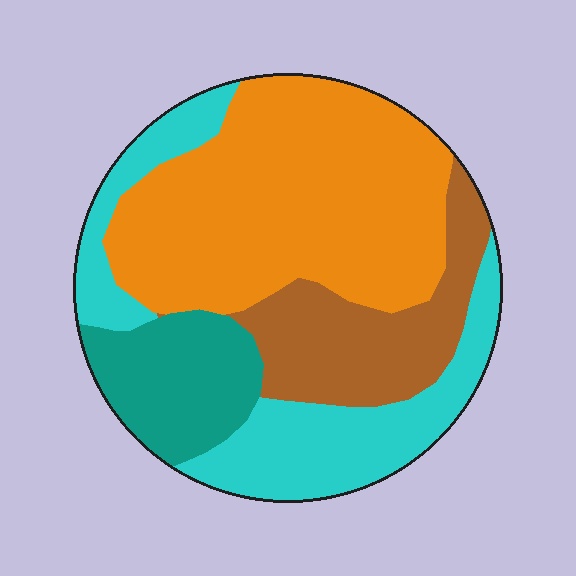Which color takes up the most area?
Orange, at roughly 45%.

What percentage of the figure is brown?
Brown takes up about one sixth (1/6) of the figure.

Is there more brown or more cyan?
Cyan.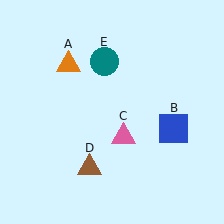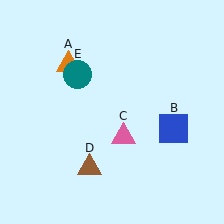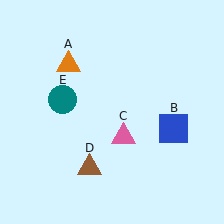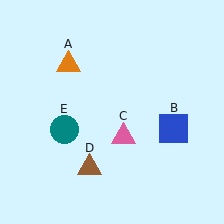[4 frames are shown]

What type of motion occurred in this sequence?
The teal circle (object E) rotated counterclockwise around the center of the scene.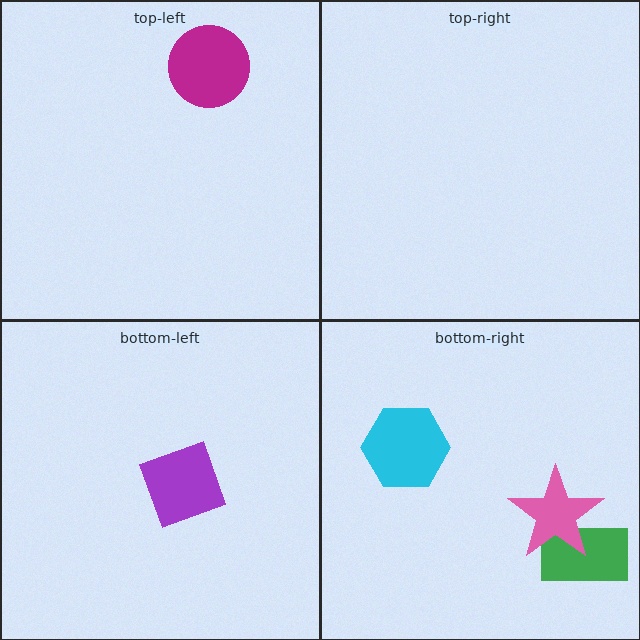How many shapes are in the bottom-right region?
3.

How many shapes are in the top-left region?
1.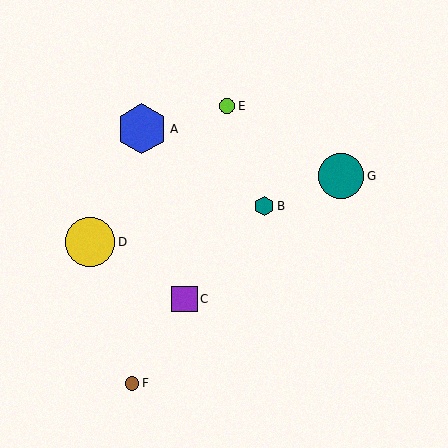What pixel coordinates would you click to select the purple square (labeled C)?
Click at (185, 299) to select the purple square C.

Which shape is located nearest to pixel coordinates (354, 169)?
The teal circle (labeled G) at (341, 176) is nearest to that location.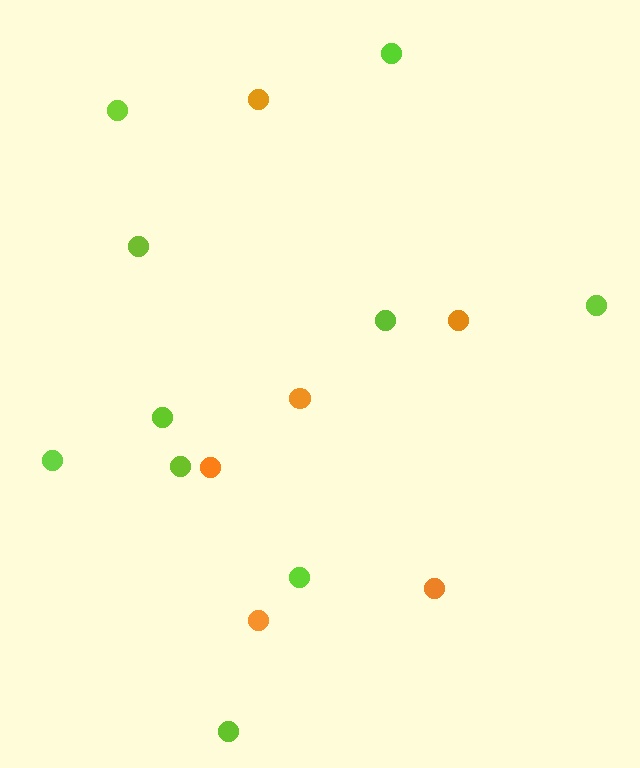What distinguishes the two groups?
There are 2 groups: one group of orange circles (6) and one group of lime circles (10).